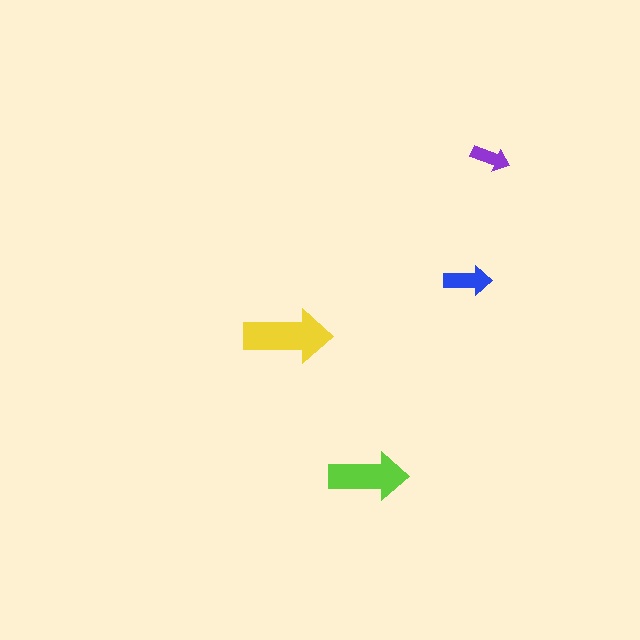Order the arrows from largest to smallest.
the yellow one, the lime one, the blue one, the purple one.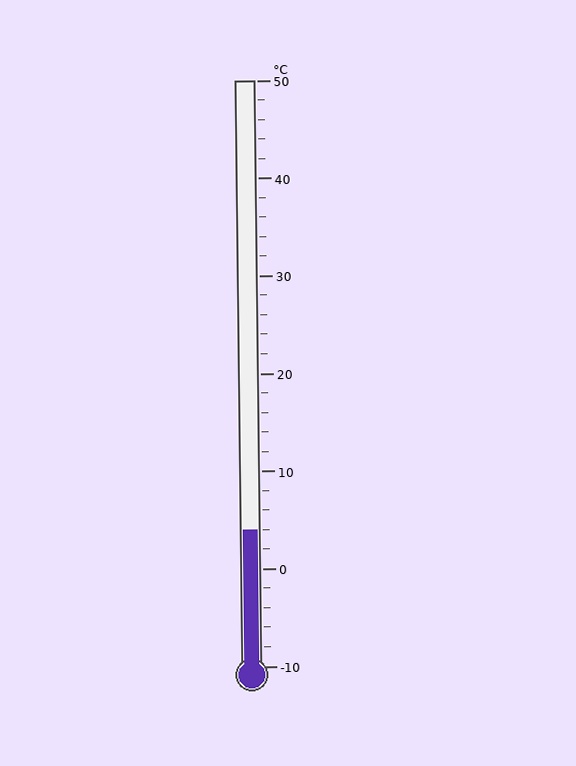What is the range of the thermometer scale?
The thermometer scale ranges from -10°C to 50°C.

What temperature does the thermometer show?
The thermometer shows approximately 4°C.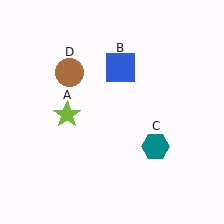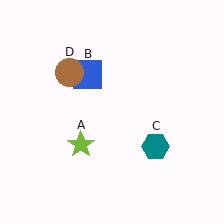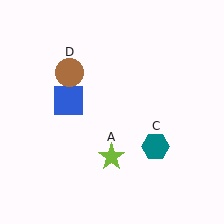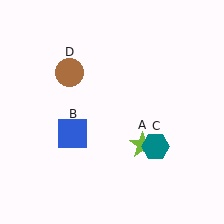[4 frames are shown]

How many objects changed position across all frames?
2 objects changed position: lime star (object A), blue square (object B).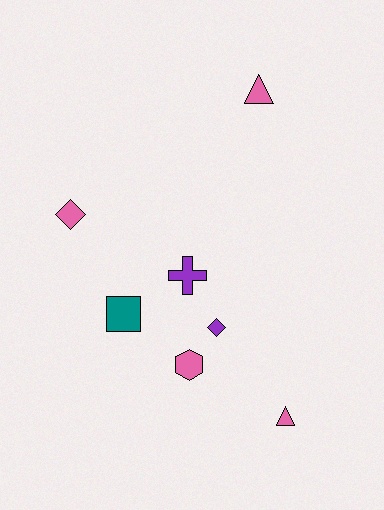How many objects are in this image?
There are 7 objects.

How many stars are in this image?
There are no stars.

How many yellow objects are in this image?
There are no yellow objects.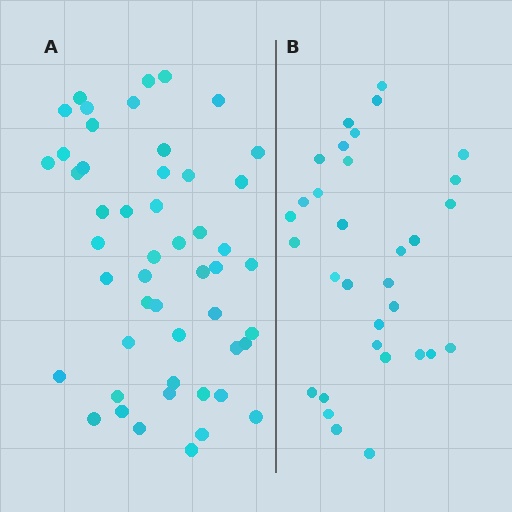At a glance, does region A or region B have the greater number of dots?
Region A (the left region) has more dots.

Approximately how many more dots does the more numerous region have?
Region A has approximately 20 more dots than region B.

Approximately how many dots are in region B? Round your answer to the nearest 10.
About 30 dots. (The exact count is 32, which rounds to 30.)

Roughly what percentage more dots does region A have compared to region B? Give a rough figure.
About 55% more.